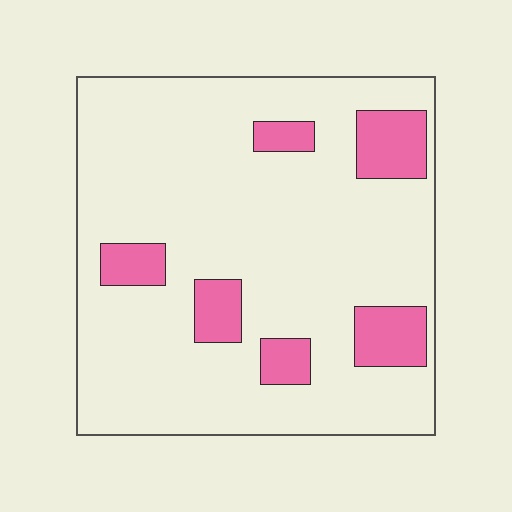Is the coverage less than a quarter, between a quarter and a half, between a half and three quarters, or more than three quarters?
Less than a quarter.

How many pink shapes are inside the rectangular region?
6.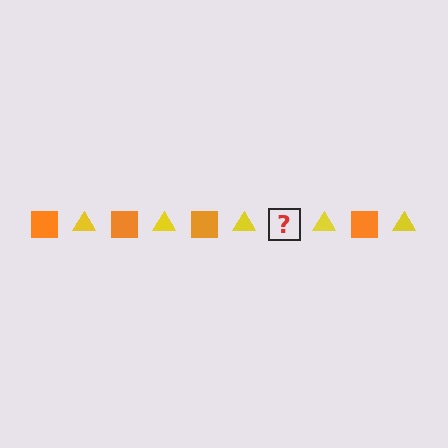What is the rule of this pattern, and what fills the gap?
The rule is that the pattern alternates between orange square and yellow triangle. The gap should be filled with an orange square.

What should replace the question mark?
The question mark should be replaced with an orange square.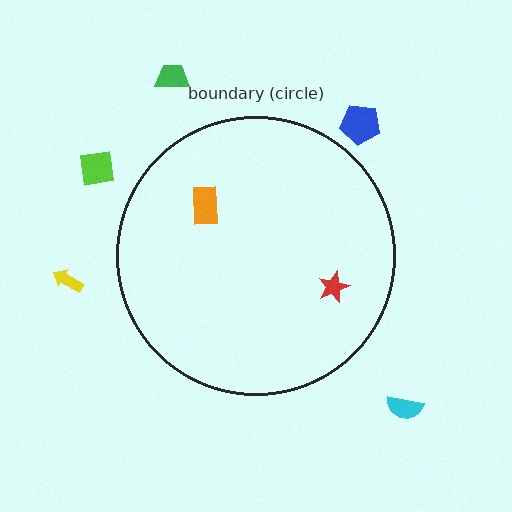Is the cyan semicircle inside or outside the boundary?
Outside.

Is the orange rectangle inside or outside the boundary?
Inside.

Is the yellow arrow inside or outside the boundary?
Outside.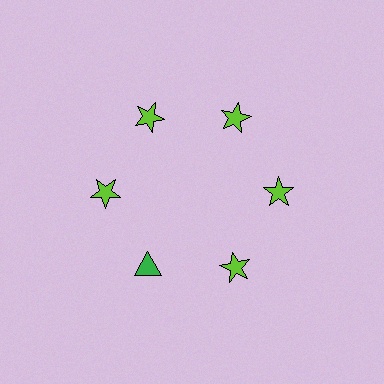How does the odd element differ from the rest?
It differs in both color (green instead of lime) and shape (triangle instead of star).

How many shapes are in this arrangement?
There are 6 shapes arranged in a ring pattern.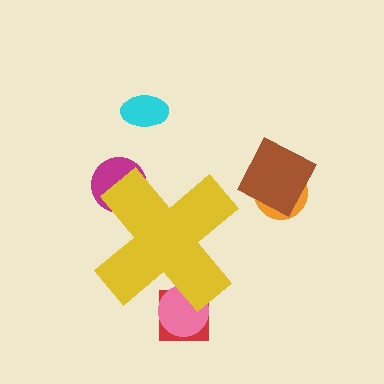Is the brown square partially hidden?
No, the brown square is fully visible.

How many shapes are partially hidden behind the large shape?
3 shapes are partially hidden.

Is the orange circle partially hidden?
No, the orange circle is fully visible.